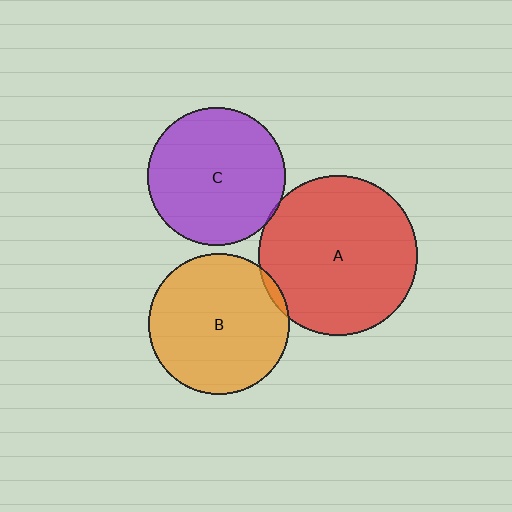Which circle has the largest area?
Circle A (red).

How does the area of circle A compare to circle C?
Approximately 1.3 times.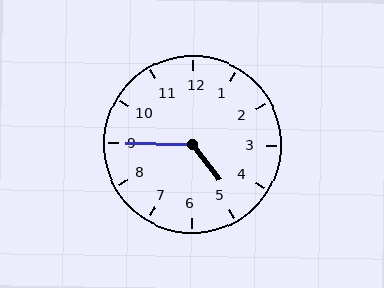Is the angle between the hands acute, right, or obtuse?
It is obtuse.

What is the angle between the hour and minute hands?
Approximately 128 degrees.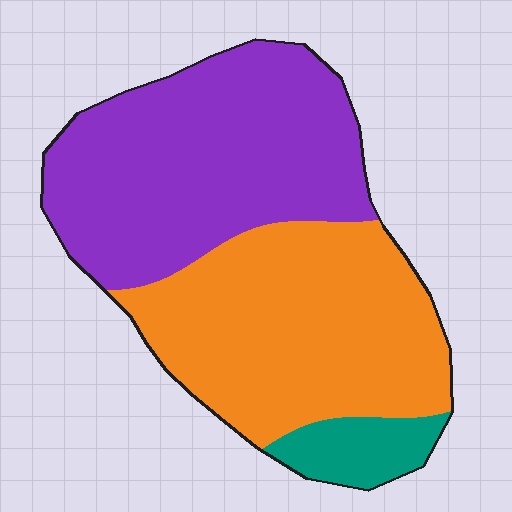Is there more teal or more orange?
Orange.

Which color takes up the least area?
Teal, at roughly 10%.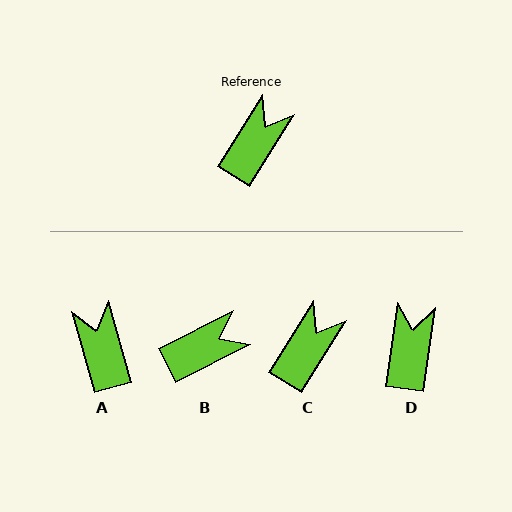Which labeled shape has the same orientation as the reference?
C.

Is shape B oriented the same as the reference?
No, it is off by about 31 degrees.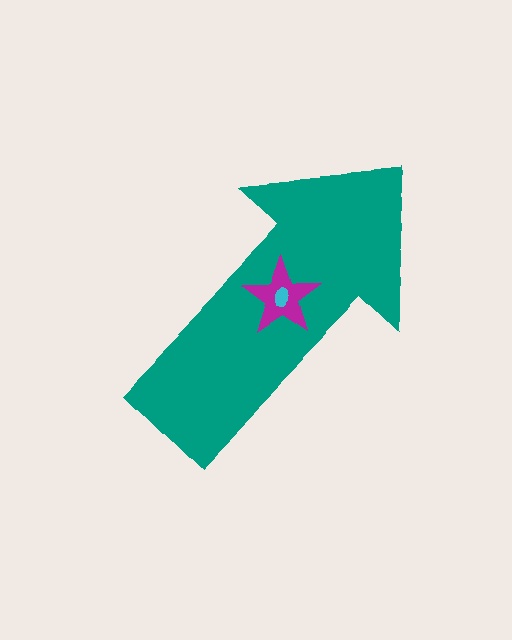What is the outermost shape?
The teal arrow.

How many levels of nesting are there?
3.